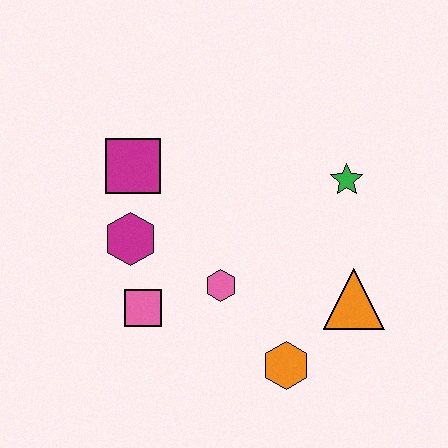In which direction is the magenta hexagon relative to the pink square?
The magenta hexagon is above the pink square.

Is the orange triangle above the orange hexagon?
Yes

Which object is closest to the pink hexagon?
The pink square is closest to the pink hexagon.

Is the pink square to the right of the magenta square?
Yes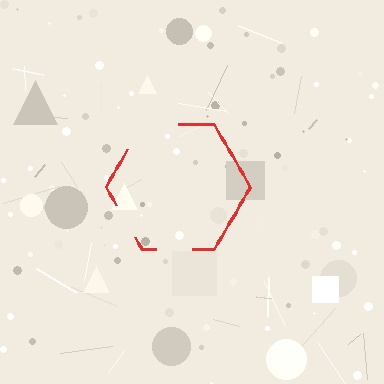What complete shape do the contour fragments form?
The contour fragments form a hexagon.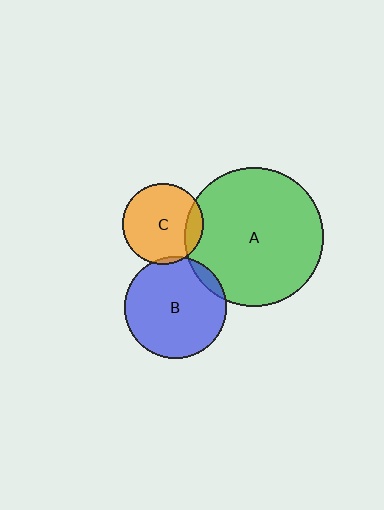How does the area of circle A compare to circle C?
Approximately 3.0 times.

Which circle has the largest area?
Circle A (green).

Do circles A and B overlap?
Yes.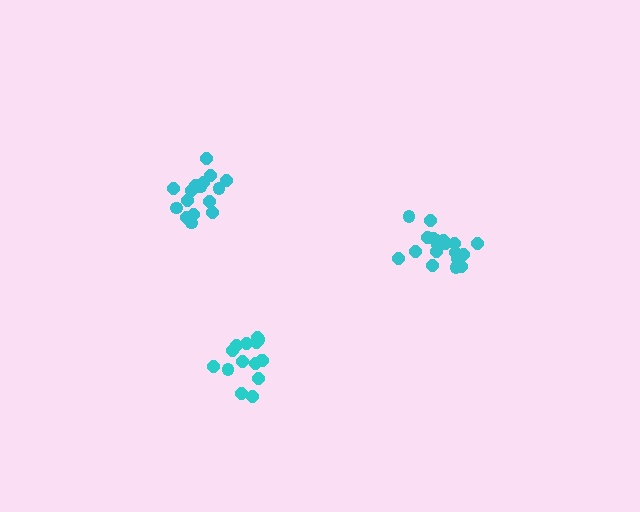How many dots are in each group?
Group 1: 19 dots, Group 2: 16 dots, Group 3: 15 dots (50 total).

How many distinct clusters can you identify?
There are 3 distinct clusters.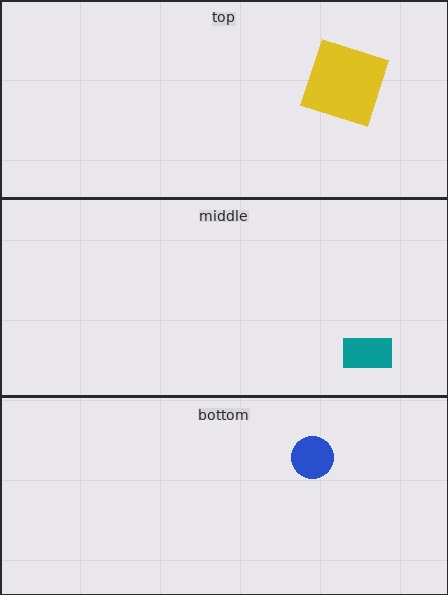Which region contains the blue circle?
The bottom region.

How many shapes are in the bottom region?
1.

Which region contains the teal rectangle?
The middle region.